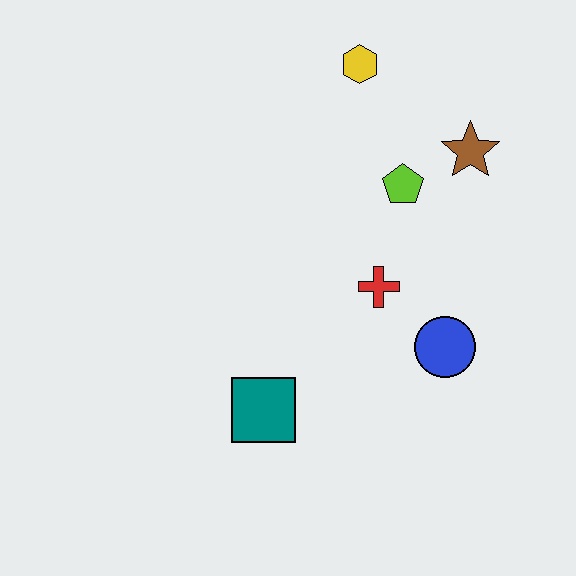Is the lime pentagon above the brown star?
No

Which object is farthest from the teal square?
The yellow hexagon is farthest from the teal square.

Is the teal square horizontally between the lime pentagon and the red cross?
No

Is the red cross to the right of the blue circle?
No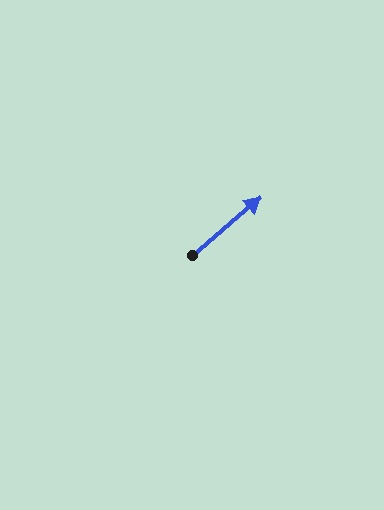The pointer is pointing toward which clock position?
Roughly 2 o'clock.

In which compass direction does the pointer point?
Northeast.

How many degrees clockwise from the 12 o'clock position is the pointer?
Approximately 50 degrees.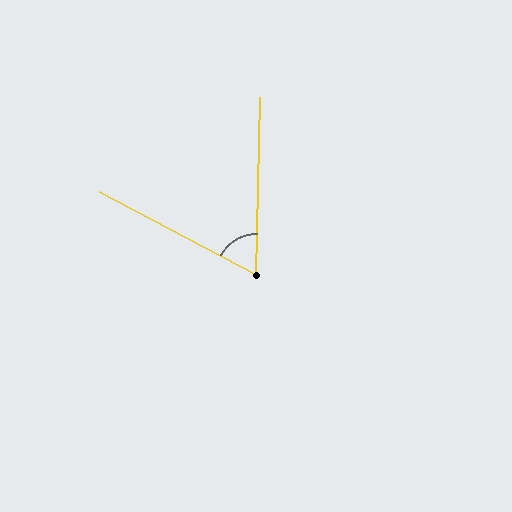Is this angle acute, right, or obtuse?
It is acute.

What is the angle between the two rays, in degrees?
Approximately 64 degrees.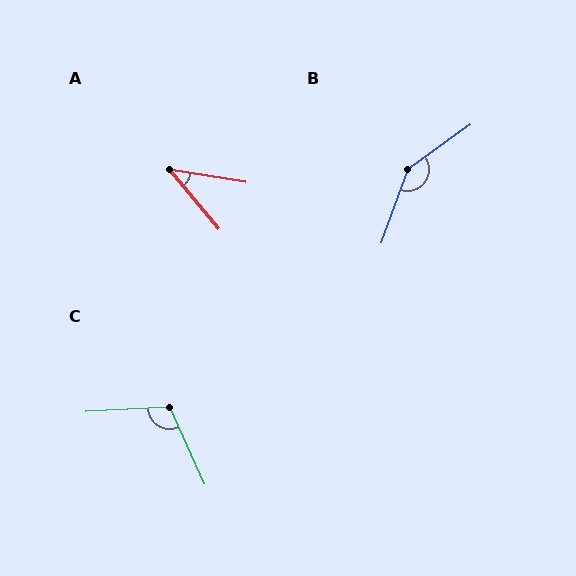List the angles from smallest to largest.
A (41°), C (111°), B (145°).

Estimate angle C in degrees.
Approximately 111 degrees.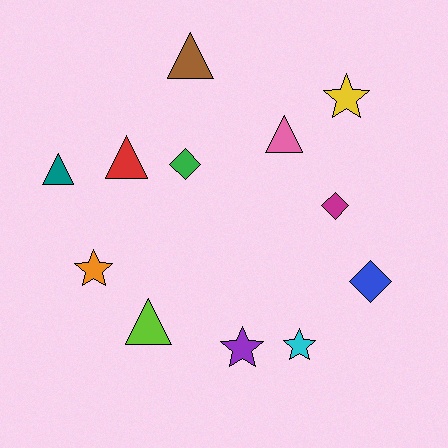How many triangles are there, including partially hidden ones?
There are 5 triangles.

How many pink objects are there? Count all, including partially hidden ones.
There is 1 pink object.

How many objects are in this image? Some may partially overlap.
There are 12 objects.